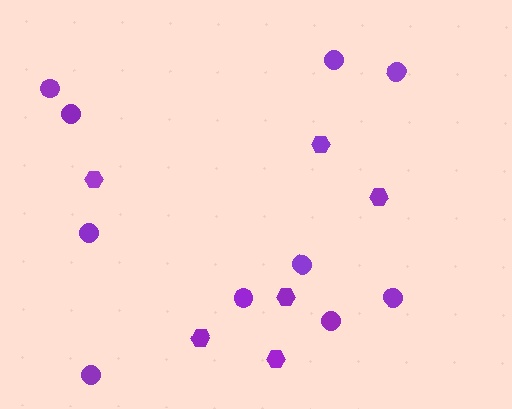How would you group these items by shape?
There are 2 groups: one group of circles (10) and one group of hexagons (6).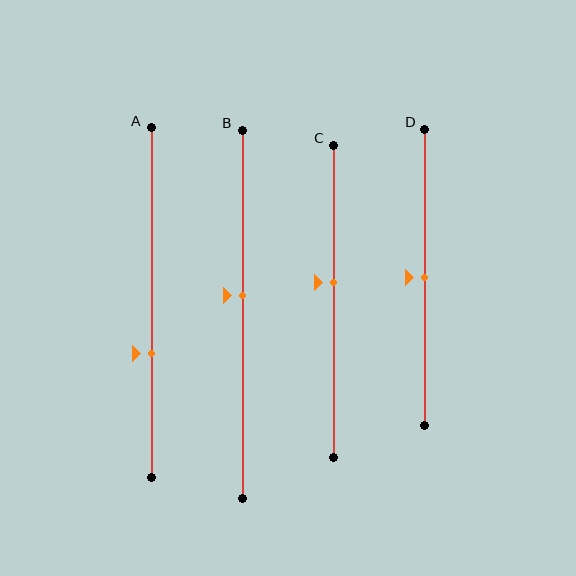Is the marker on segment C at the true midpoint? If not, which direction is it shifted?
No, the marker on segment C is shifted upward by about 6% of the segment length.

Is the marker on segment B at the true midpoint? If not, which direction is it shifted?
No, the marker on segment B is shifted upward by about 5% of the segment length.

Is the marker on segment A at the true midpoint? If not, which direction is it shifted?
No, the marker on segment A is shifted downward by about 15% of the segment length.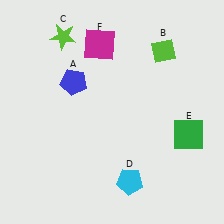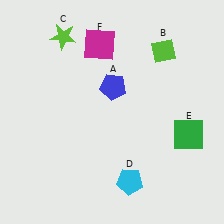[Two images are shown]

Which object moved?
The blue pentagon (A) moved right.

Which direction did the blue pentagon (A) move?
The blue pentagon (A) moved right.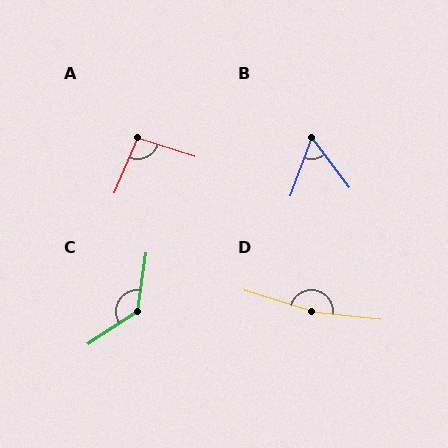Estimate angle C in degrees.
Approximately 132 degrees.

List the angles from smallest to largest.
B (58°), A (94°), C (132°), D (169°).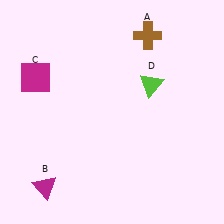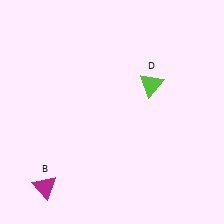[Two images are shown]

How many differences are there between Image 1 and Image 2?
There are 2 differences between the two images.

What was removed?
The brown cross (A), the magenta square (C) were removed in Image 2.